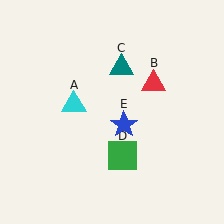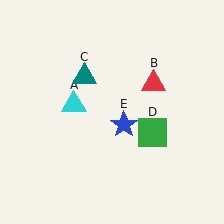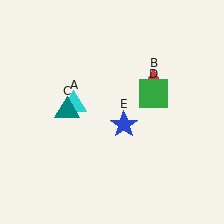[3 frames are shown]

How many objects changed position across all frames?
2 objects changed position: teal triangle (object C), green square (object D).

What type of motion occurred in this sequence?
The teal triangle (object C), green square (object D) rotated counterclockwise around the center of the scene.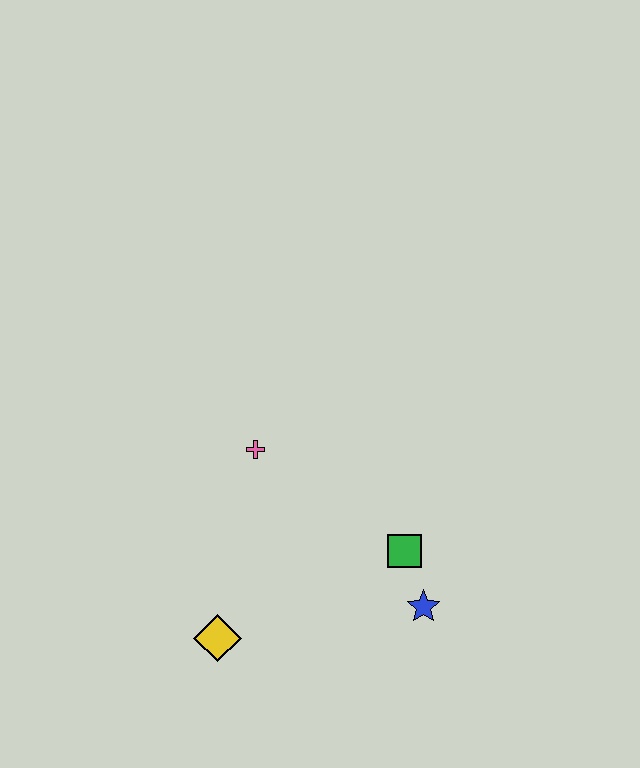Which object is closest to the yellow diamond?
The pink cross is closest to the yellow diamond.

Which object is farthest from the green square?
The yellow diamond is farthest from the green square.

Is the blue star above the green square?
No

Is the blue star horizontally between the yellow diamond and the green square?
No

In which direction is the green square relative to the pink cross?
The green square is to the right of the pink cross.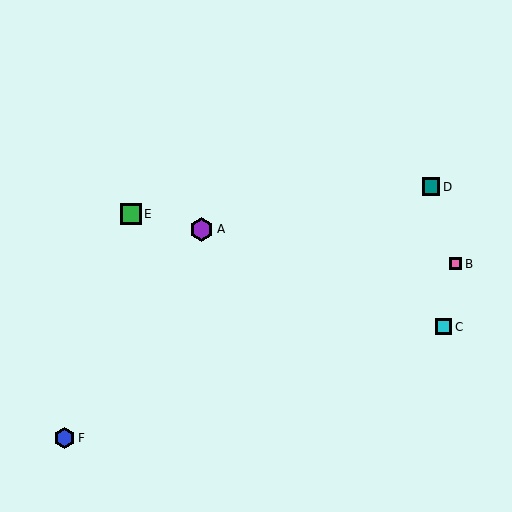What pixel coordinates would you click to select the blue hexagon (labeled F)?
Click at (65, 438) to select the blue hexagon F.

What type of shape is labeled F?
Shape F is a blue hexagon.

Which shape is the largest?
The purple hexagon (labeled A) is the largest.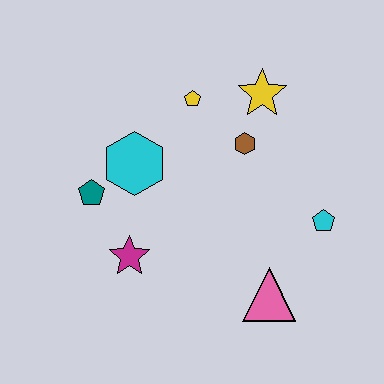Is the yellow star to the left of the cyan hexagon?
No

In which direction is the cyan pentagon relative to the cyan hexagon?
The cyan pentagon is to the right of the cyan hexagon.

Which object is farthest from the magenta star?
The yellow star is farthest from the magenta star.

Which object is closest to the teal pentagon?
The cyan hexagon is closest to the teal pentagon.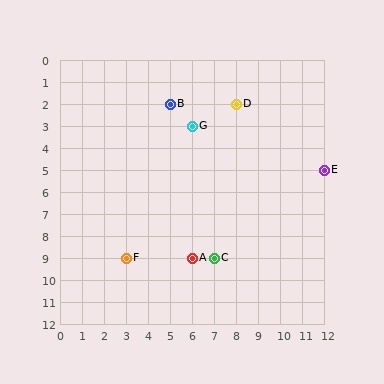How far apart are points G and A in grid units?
Points G and A are 6 rows apart.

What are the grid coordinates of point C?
Point C is at grid coordinates (7, 9).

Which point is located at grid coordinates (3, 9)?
Point F is at (3, 9).